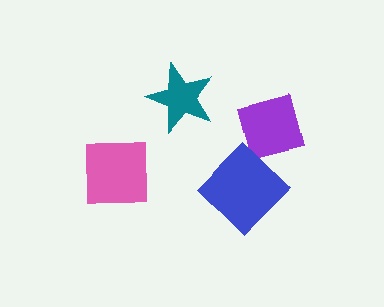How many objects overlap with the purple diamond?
1 object overlaps with the purple diamond.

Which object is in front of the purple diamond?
The blue diamond is in front of the purple diamond.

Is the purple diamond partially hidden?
Yes, it is partially covered by another shape.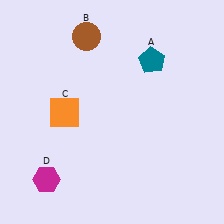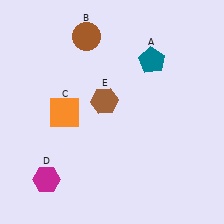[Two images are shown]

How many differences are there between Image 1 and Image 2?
There is 1 difference between the two images.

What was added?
A brown hexagon (E) was added in Image 2.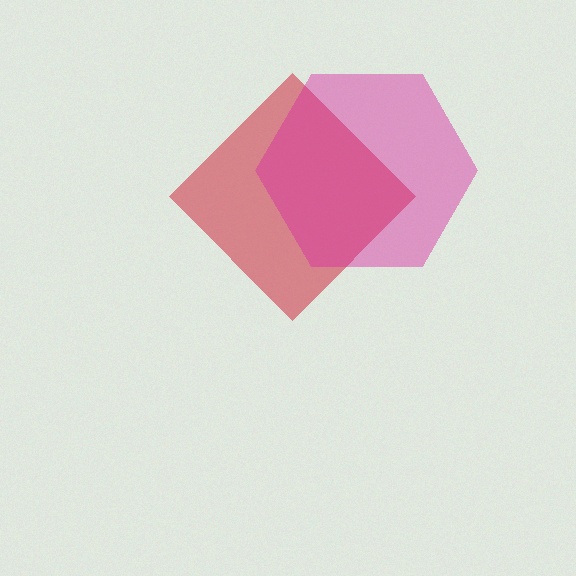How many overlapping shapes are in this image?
There are 2 overlapping shapes in the image.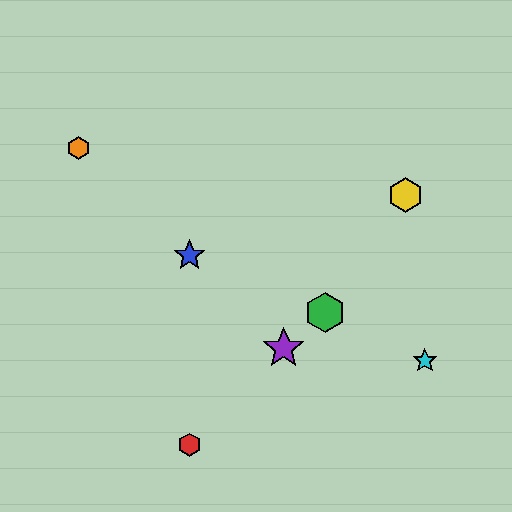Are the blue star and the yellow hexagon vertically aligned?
No, the blue star is at x≈189 and the yellow hexagon is at x≈405.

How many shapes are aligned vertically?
2 shapes (the red hexagon, the blue star) are aligned vertically.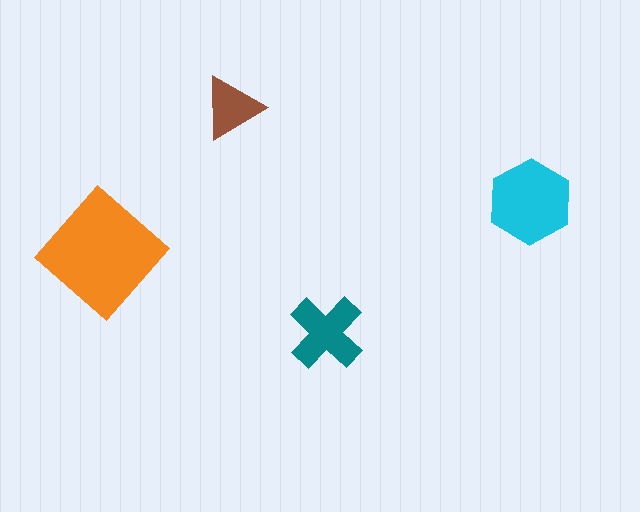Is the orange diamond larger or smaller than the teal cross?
Larger.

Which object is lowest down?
The teal cross is bottommost.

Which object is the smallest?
The brown triangle.